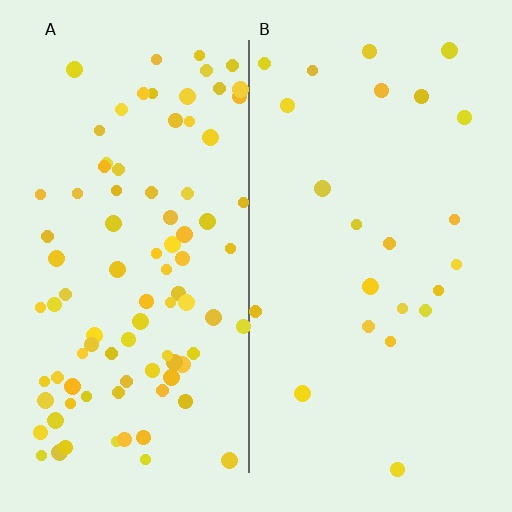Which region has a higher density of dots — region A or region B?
A (the left).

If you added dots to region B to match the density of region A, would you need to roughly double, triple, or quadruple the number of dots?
Approximately quadruple.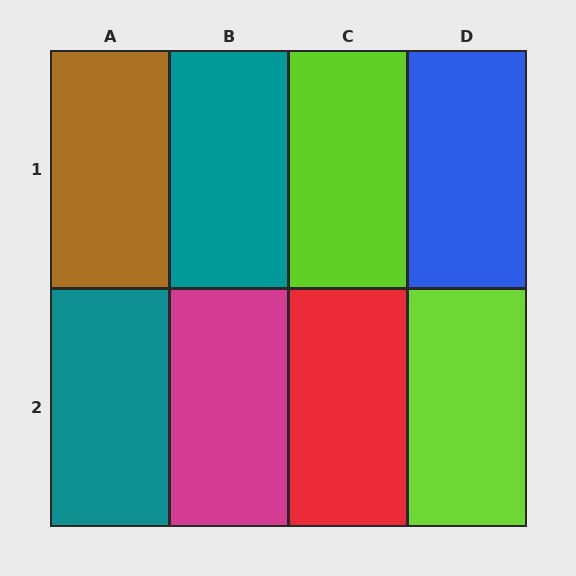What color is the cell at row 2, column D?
Lime.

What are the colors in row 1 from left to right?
Brown, teal, lime, blue.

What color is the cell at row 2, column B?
Magenta.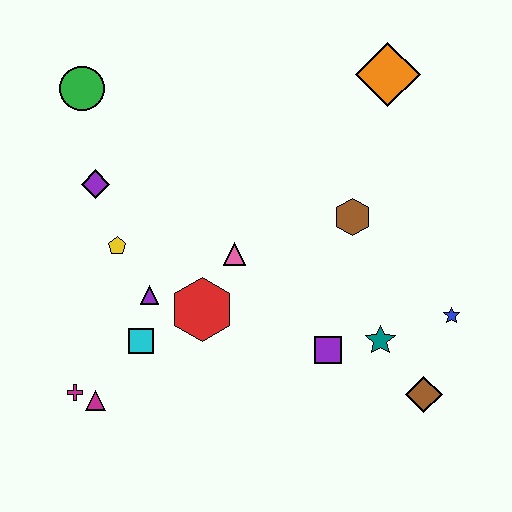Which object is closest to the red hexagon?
The purple triangle is closest to the red hexagon.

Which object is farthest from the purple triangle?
The orange diamond is farthest from the purple triangle.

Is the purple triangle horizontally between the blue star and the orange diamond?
No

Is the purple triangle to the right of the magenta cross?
Yes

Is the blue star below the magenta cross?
No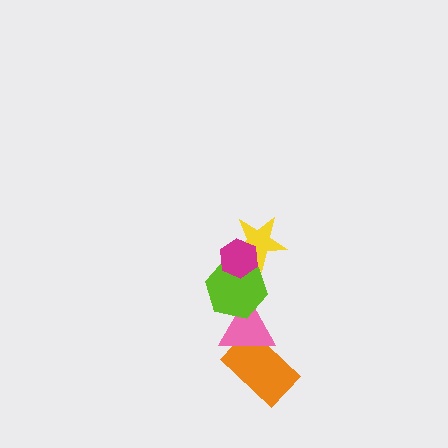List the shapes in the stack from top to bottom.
From top to bottom: the magenta hexagon, the yellow star, the lime hexagon, the pink triangle, the orange rectangle.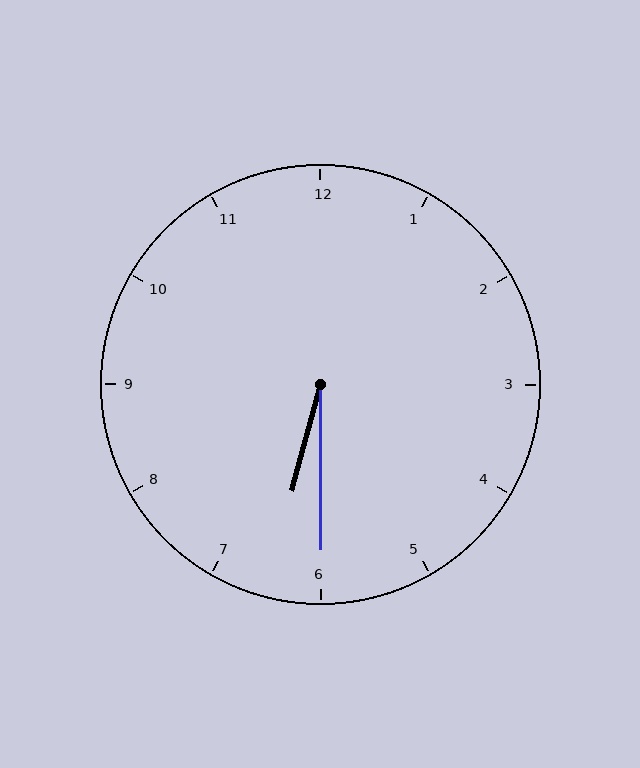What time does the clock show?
6:30.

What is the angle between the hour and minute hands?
Approximately 15 degrees.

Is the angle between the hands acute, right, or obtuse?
It is acute.